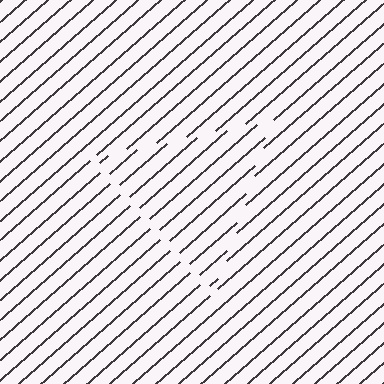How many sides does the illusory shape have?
3 sides — the line-ends trace a triangle.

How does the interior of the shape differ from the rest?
The interior of the shape contains the same grating, shifted by half a period — the contour is defined by the phase discontinuity where line-ends from the inner and outer gratings abut.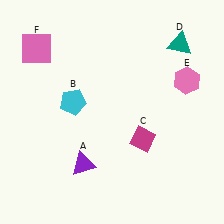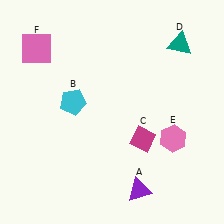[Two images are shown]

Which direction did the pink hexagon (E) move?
The pink hexagon (E) moved down.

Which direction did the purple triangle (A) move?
The purple triangle (A) moved right.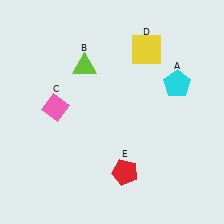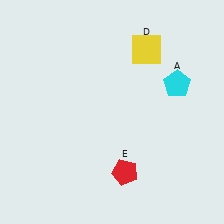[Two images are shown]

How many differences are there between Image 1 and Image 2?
There are 2 differences between the two images.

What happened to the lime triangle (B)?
The lime triangle (B) was removed in Image 2. It was in the top-left area of Image 1.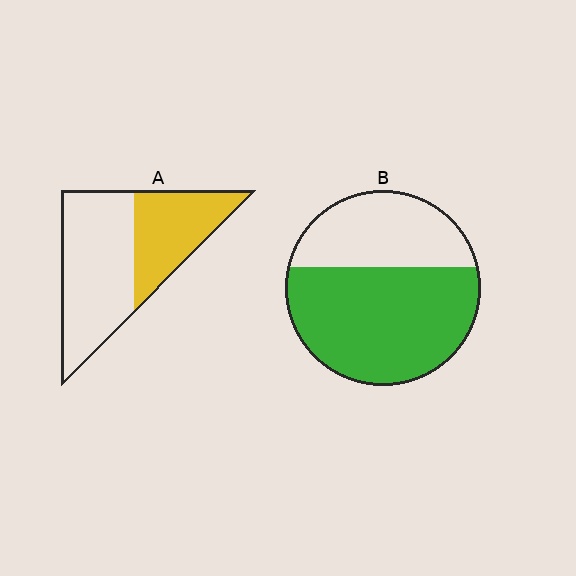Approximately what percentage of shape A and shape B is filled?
A is approximately 40% and B is approximately 65%.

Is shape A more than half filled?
No.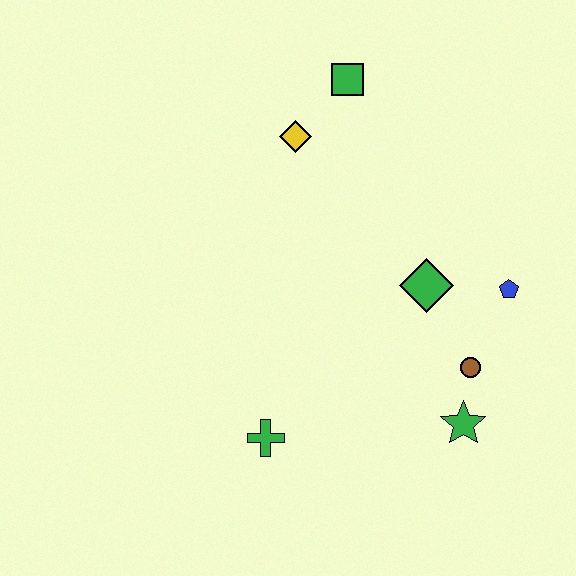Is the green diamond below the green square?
Yes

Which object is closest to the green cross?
The green star is closest to the green cross.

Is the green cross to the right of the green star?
No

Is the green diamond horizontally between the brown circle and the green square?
Yes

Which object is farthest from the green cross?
The green square is farthest from the green cross.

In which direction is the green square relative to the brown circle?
The green square is above the brown circle.